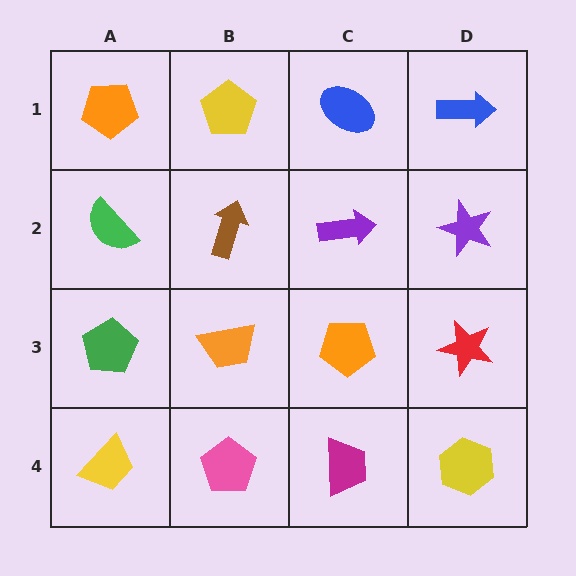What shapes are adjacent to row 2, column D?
A blue arrow (row 1, column D), a red star (row 3, column D), a purple arrow (row 2, column C).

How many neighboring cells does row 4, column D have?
2.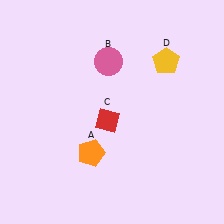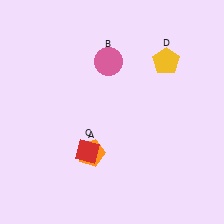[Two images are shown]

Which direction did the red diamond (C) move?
The red diamond (C) moved down.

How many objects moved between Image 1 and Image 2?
1 object moved between the two images.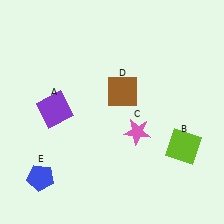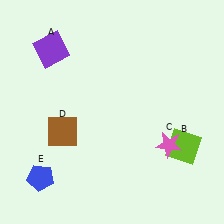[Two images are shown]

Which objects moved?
The objects that moved are: the purple square (A), the pink star (C), the brown square (D).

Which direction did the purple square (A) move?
The purple square (A) moved up.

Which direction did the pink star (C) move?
The pink star (C) moved right.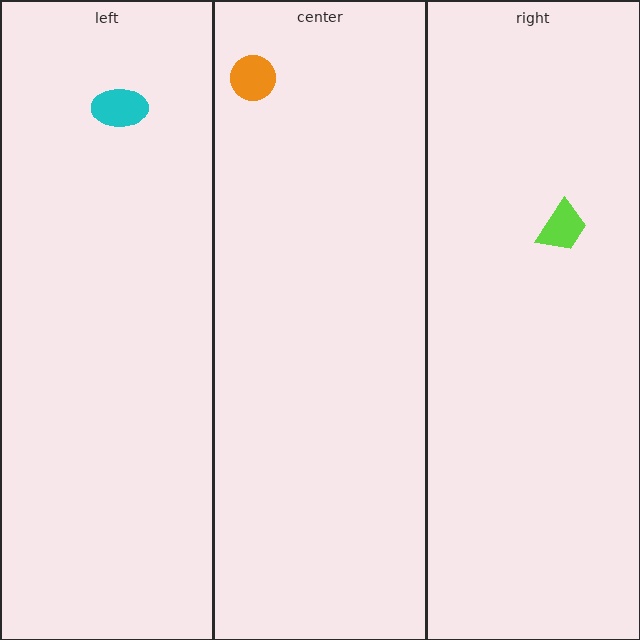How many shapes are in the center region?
1.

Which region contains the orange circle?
The center region.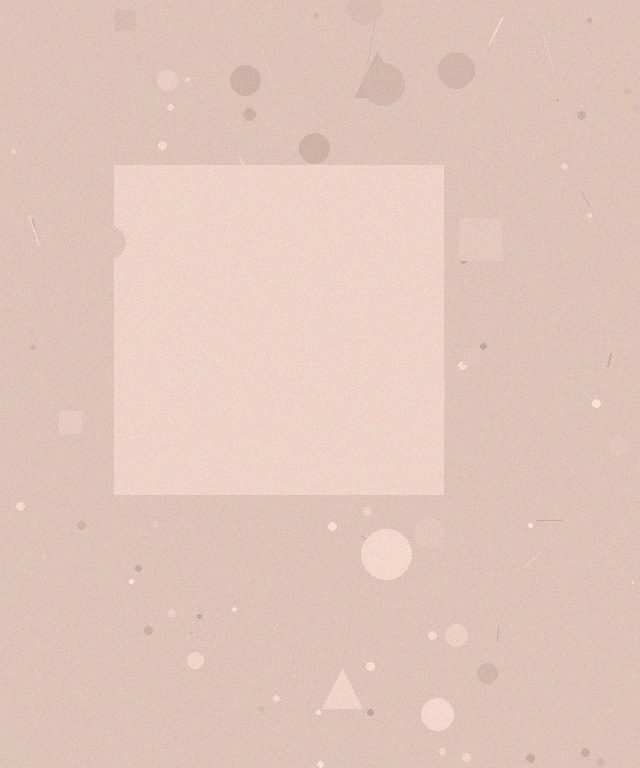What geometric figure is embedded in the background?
A square is embedded in the background.